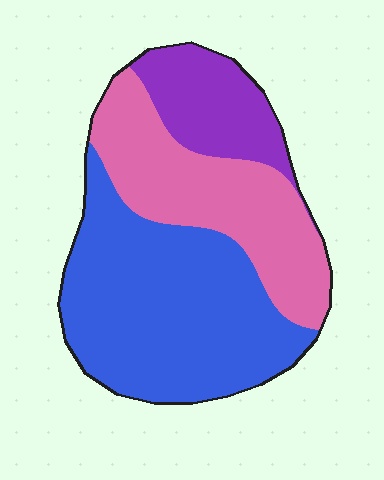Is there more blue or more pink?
Blue.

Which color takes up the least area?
Purple, at roughly 15%.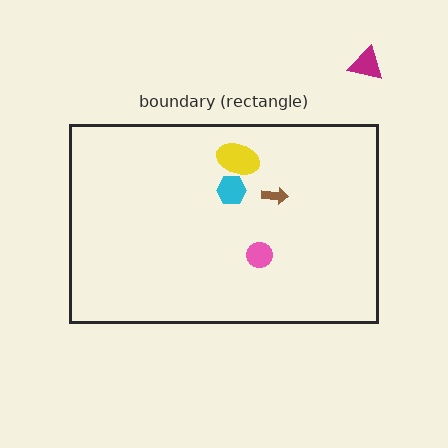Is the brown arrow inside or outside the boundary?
Inside.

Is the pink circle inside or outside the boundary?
Inside.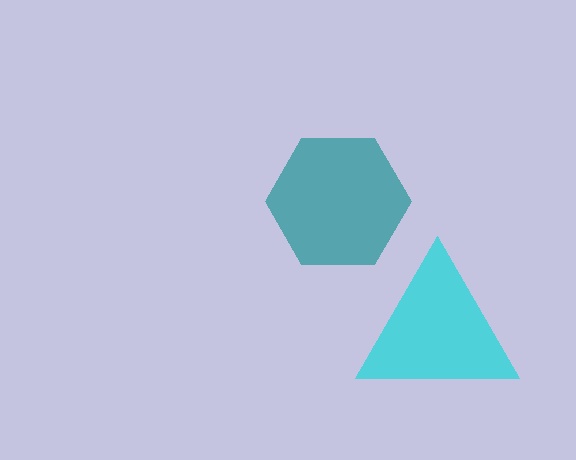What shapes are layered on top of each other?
The layered shapes are: a teal hexagon, a cyan triangle.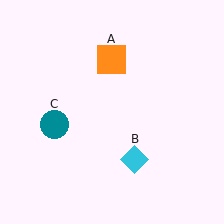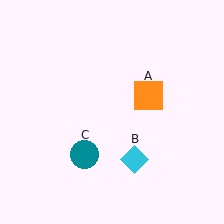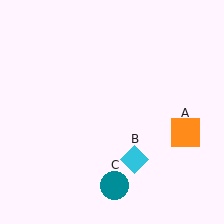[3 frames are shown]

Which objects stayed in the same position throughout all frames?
Cyan diamond (object B) remained stationary.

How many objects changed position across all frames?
2 objects changed position: orange square (object A), teal circle (object C).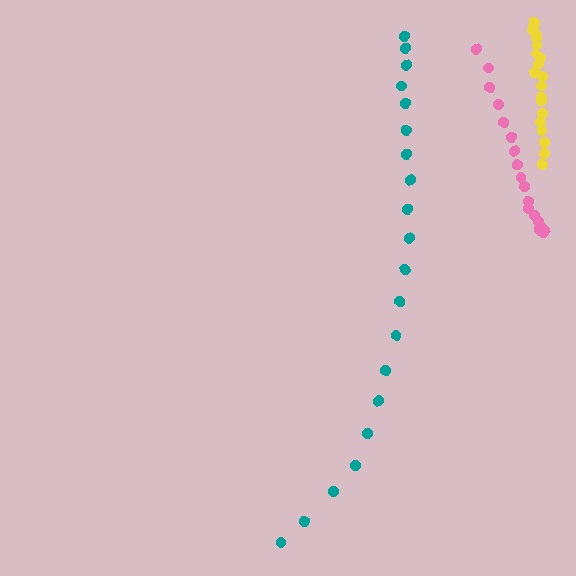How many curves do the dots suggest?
There are 3 distinct paths.